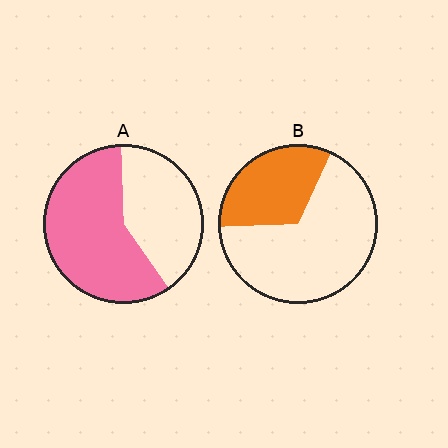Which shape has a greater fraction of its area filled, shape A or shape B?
Shape A.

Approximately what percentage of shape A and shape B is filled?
A is approximately 60% and B is approximately 35%.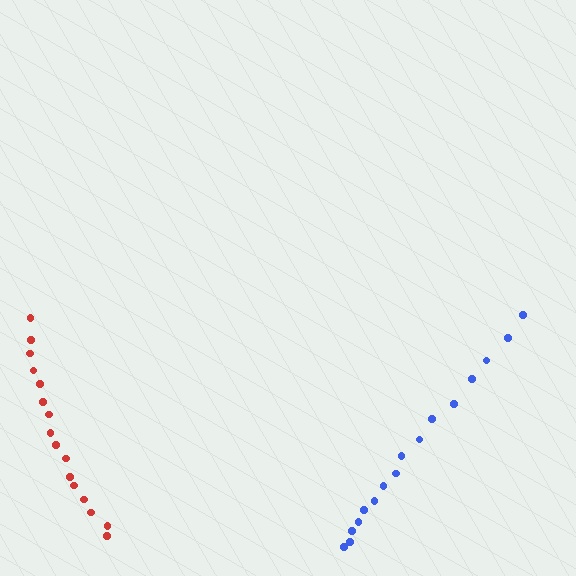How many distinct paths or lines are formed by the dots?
There are 2 distinct paths.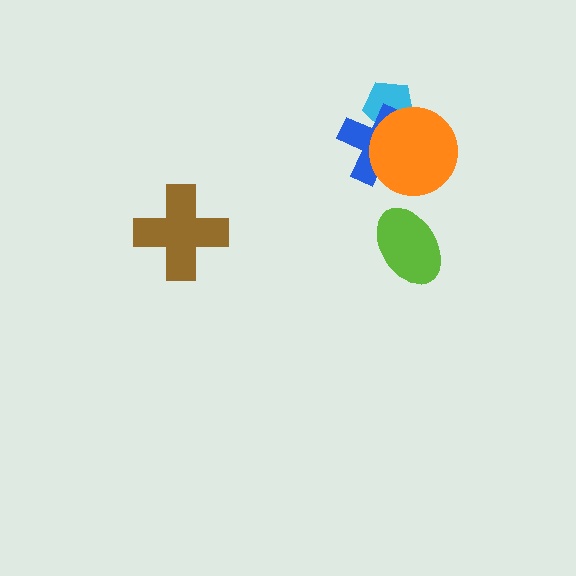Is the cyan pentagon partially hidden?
Yes, it is partially covered by another shape.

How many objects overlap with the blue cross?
2 objects overlap with the blue cross.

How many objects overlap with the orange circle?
2 objects overlap with the orange circle.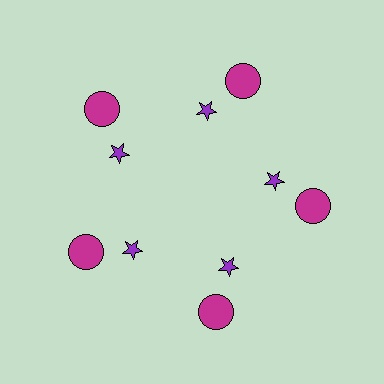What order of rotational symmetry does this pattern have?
This pattern has 5-fold rotational symmetry.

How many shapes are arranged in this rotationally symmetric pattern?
There are 10 shapes, arranged in 5 groups of 2.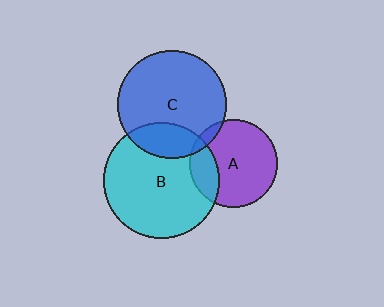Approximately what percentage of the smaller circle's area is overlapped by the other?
Approximately 20%.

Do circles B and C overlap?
Yes.